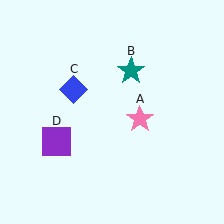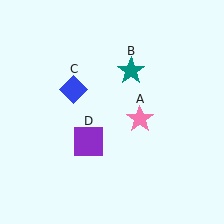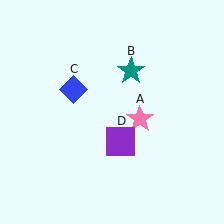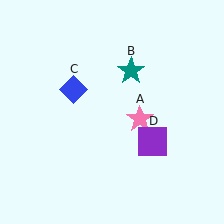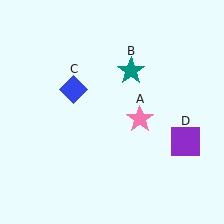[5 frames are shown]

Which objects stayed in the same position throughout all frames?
Pink star (object A) and teal star (object B) and blue diamond (object C) remained stationary.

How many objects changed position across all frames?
1 object changed position: purple square (object D).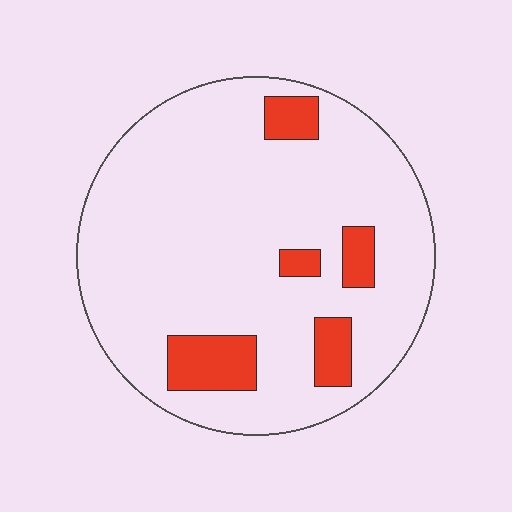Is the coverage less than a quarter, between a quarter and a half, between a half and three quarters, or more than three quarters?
Less than a quarter.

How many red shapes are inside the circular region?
5.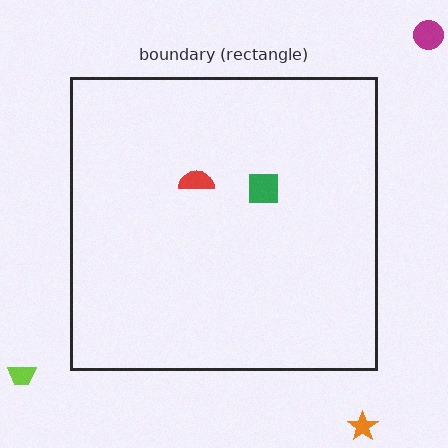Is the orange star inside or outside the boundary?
Outside.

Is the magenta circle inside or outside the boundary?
Outside.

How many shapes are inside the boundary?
2 inside, 3 outside.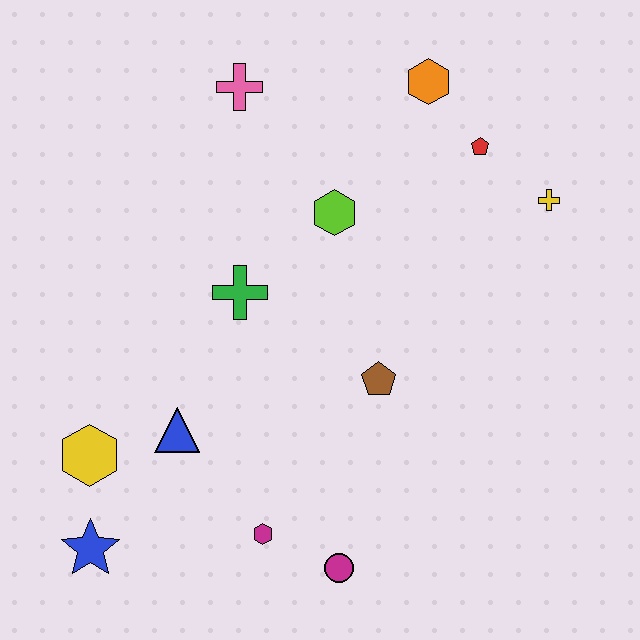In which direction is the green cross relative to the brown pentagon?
The green cross is to the left of the brown pentagon.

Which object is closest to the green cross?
The lime hexagon is closest to the green cross.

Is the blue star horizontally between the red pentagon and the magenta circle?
No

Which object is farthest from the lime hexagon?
The blue star is farthest from the lime hexagon.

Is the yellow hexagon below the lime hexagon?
Yes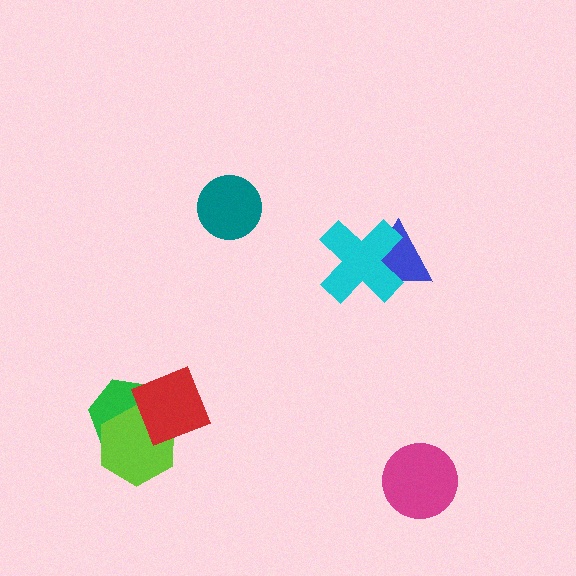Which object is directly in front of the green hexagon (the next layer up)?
The lime hexagon is directly in front of the green hexagon.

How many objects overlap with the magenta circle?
0 objects overlap with the magenta circle.